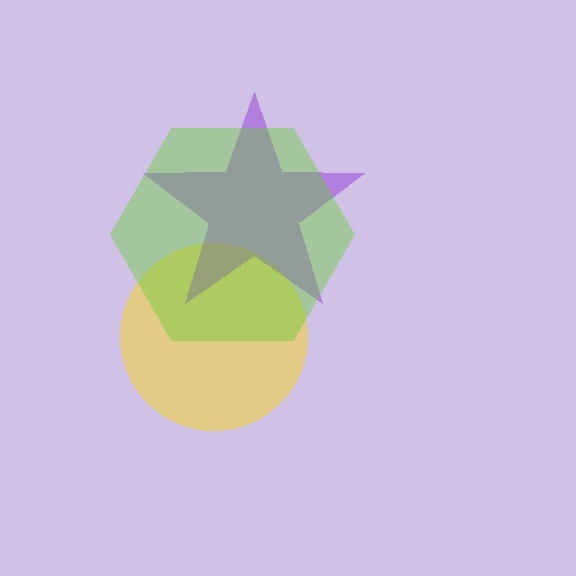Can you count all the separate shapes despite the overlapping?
Yes, there are 3 separate shapes.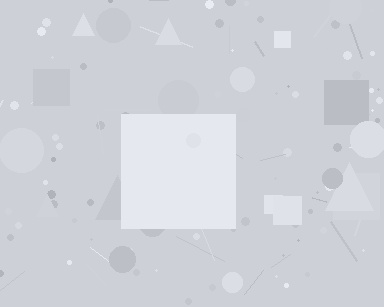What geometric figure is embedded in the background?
A square is embedded in the background.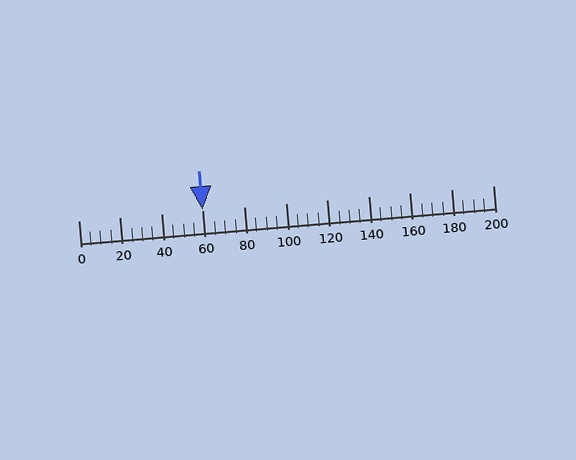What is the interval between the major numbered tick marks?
The major tick marks are spaced 20 units apart.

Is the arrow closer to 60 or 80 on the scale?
The arrow is closer to 60.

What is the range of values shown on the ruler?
The ruler shows values from 0 to 200.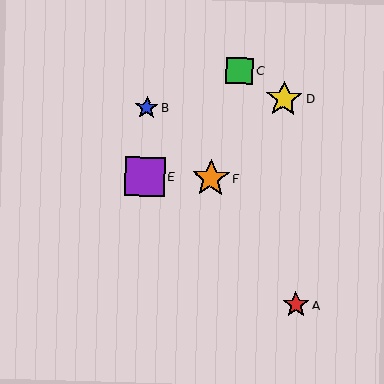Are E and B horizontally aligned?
No, E is at y≈177 and B is at y≈107.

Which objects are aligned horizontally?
Objects E, F are aligned horizontally.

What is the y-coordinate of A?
Object A is at y≈305.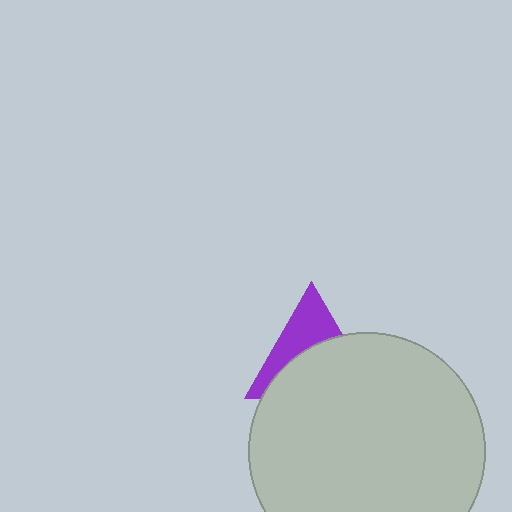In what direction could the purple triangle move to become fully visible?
The purple triangle could move up. That would shift it out from behind the light gray circle entirely.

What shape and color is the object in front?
The object in front is a light gray circle.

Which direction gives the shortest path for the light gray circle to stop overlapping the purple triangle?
Moving down gives the shortest separation.